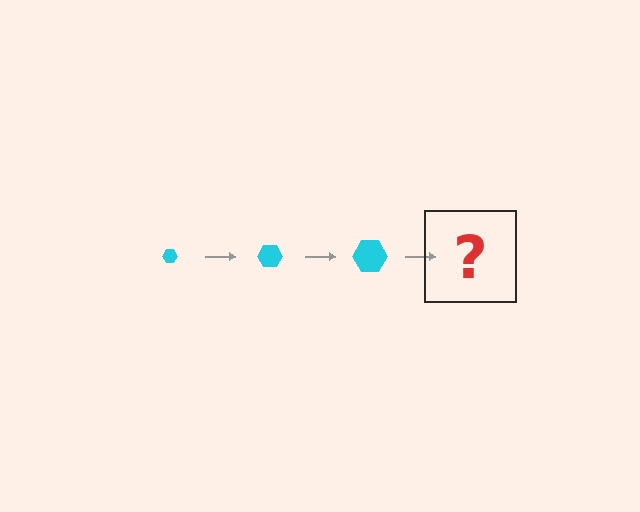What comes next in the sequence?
The next element should be a cyan hexagon, larger than the previous one.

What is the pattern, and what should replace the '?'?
The pattern is that the hexagon gets progressively larger each step. The '?' should be a cyan hexagon, larger than the previous one.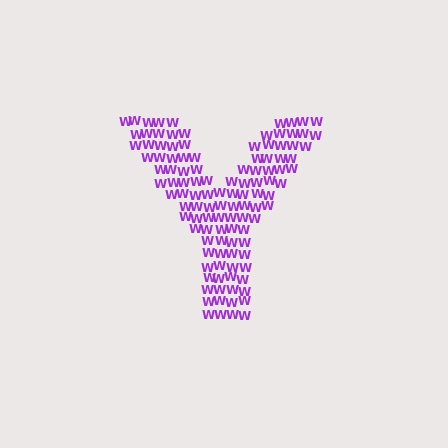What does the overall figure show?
The overall figure shows the letter Y.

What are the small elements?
The small elements are letter W's.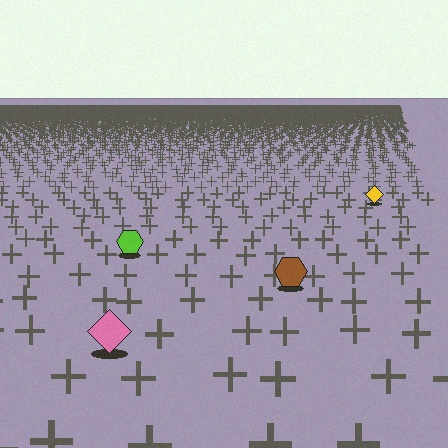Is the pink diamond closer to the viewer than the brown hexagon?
Yes. The pink diamond is closer — you can tell from the texture gradient: the ground texture is coarser near it.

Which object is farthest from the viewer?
The yellow diamond is farthest from the viewer. It appears smaller and the ground texture around it is denser.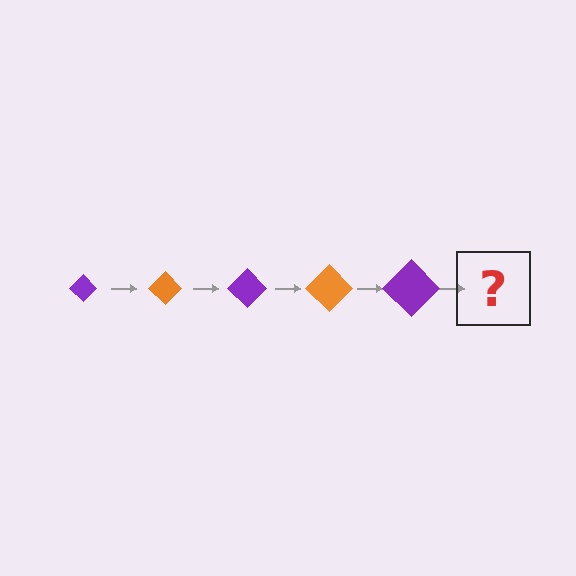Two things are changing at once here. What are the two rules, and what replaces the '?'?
The two rules are that the diamond grows larger each step and the color cycles through purple and orange. The '?' should be an orange diamond, larger than the previous one.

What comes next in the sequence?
The next element should be an orange diamond, larger than the previous one.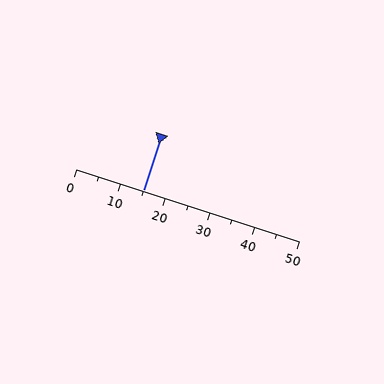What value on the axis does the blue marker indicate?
The marker indicates approximately 15.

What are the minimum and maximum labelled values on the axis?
The axis runs from 0 to 50.